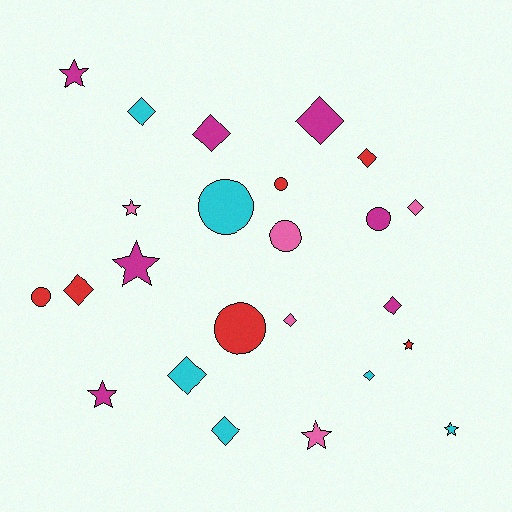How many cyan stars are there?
There is 1 cyan star.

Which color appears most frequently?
Magenta, with 7 objects.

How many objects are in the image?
There are 24 objects.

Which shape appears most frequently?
Diamond, with 11 objects.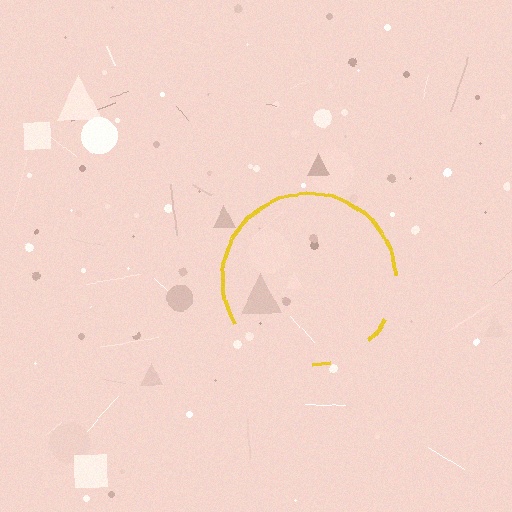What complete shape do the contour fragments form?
The contour fragments form a circle.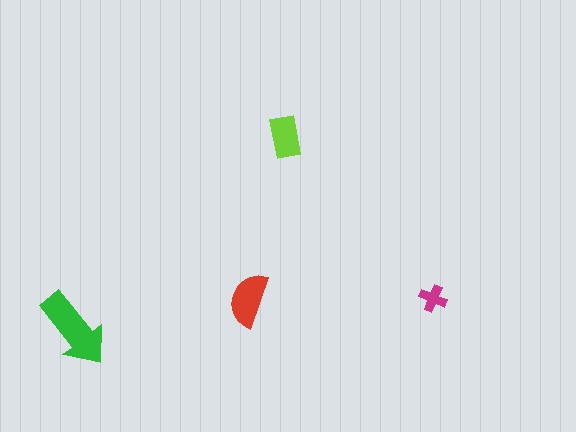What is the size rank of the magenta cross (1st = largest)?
4th.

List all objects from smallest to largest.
The magenta cross, the lime rectangle, the red semicircle, the green arrow.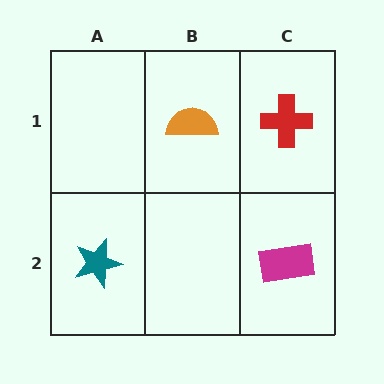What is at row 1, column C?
A red cross.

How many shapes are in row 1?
2 shapes.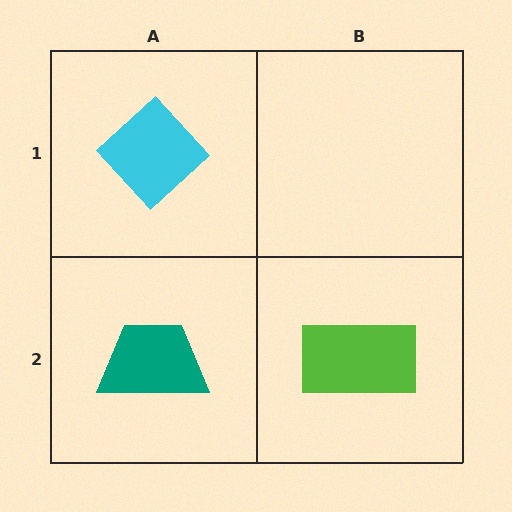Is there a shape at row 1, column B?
No, that cell is empty.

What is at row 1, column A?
A cyan diamond.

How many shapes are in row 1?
1 shape.